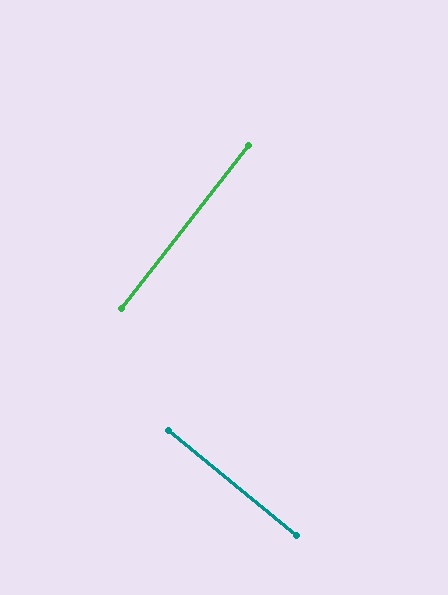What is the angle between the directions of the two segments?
Approximately 89 degrees.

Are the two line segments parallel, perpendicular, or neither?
Perpendicular — they meet at approximately 89°.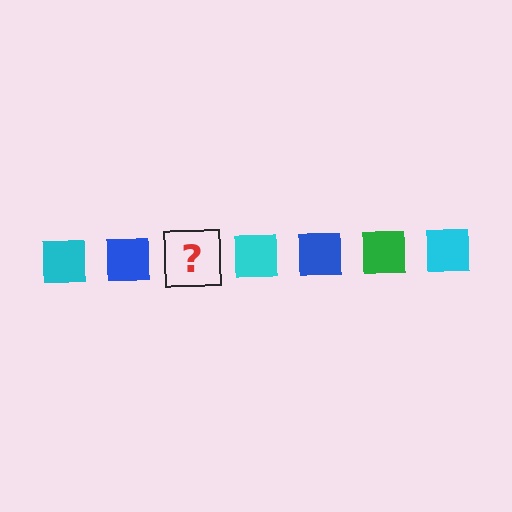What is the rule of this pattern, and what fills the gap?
The rule is that the pattern cycles through cyan, blue, green squares. The gap should be filled with a green square.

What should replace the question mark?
The question mark should be replaced with a green square.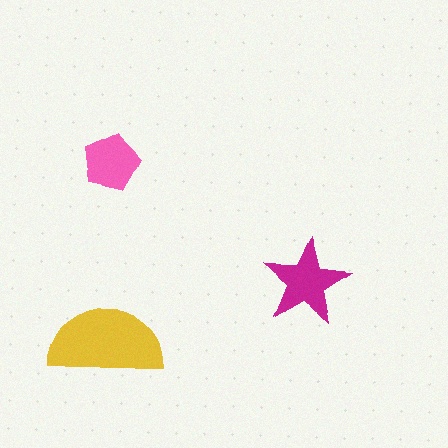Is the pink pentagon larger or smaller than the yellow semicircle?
Smaller.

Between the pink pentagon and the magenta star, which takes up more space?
The magenta star.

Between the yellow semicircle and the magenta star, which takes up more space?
The yellow semicircle.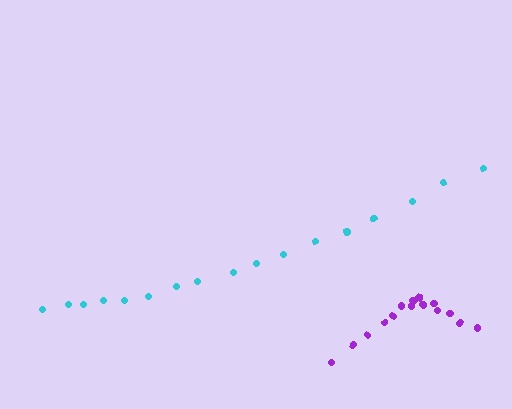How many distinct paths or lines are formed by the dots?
There are 2 distinct paths.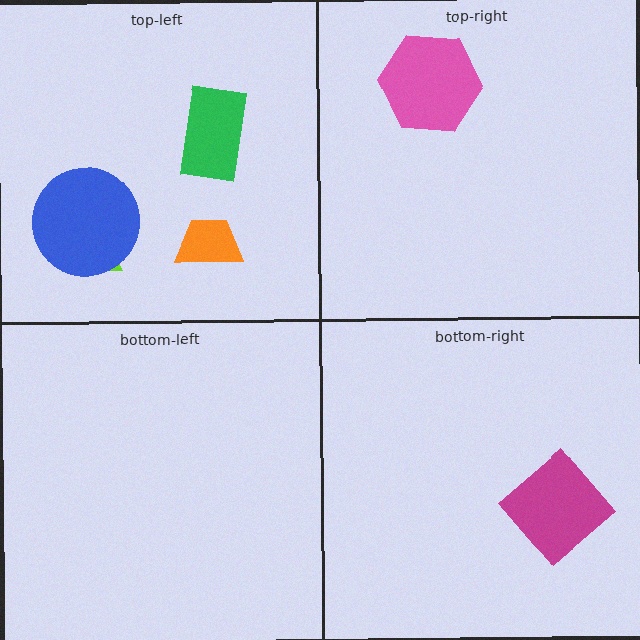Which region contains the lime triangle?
The top-left region.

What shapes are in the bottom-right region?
The magenta diamond.